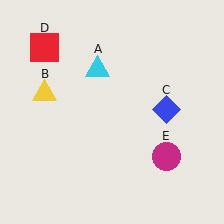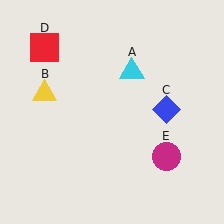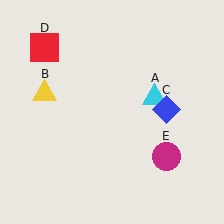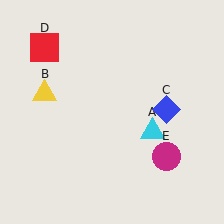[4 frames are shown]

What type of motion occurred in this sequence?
The cyan triangle (object A) rotated clockwise around the center of the scene.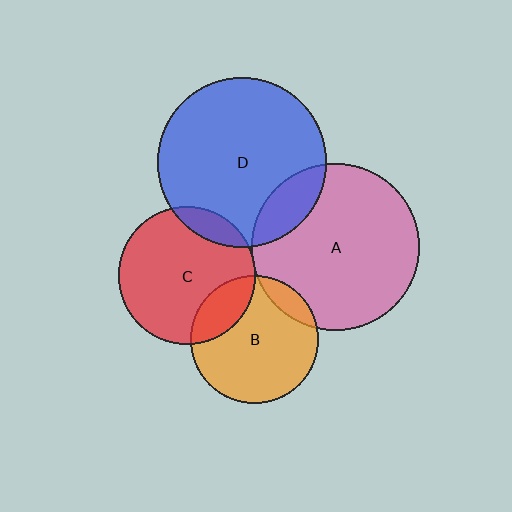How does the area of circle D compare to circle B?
Approximately 1.8 times.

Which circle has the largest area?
Circle D (blue).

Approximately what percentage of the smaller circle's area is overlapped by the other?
Approximately 5%.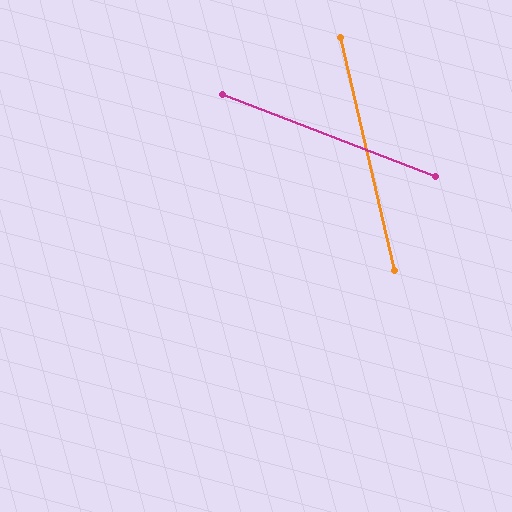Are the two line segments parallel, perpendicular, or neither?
Neither parallel nor perpendicular — they differ by about 56°.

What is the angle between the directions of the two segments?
Approximately 56 degrees.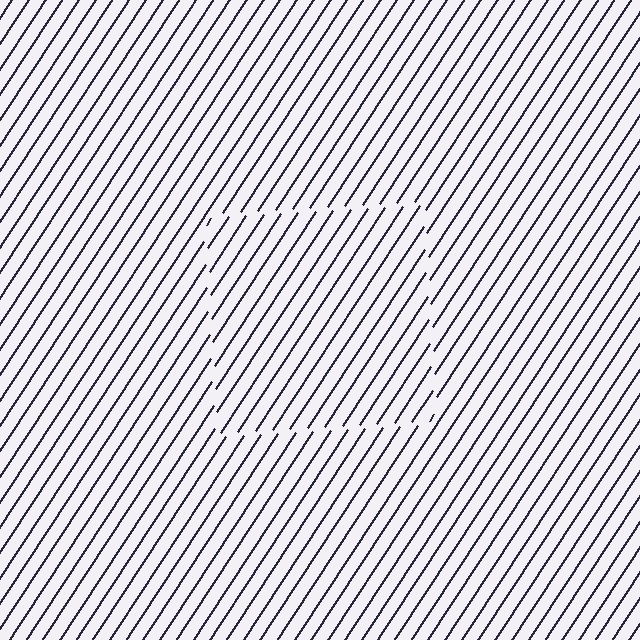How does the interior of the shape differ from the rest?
The interior of the shape contains the same grating, shifted by half a period — the contour is defined by the phase discontinuity where line-ends from the inner and outer gratings abut.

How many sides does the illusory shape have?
4 sides — the line-ends trace a square.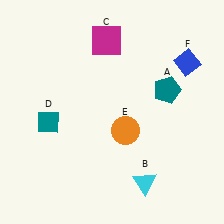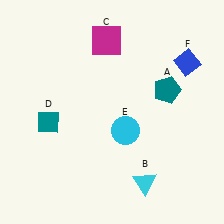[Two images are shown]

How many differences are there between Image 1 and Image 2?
There is 1 difference between the two images.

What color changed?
The circle (E) changed from orange in Image 1 to cyan in Image 2.